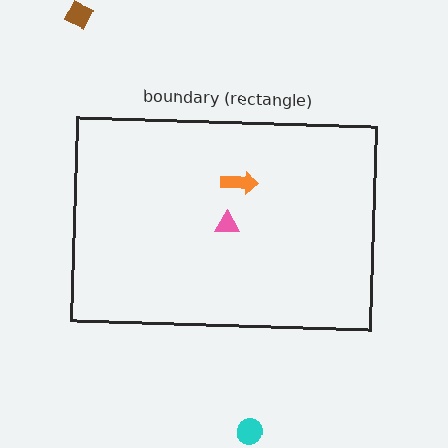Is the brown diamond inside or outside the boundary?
Outside.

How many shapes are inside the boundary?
2 inside, 2 outside.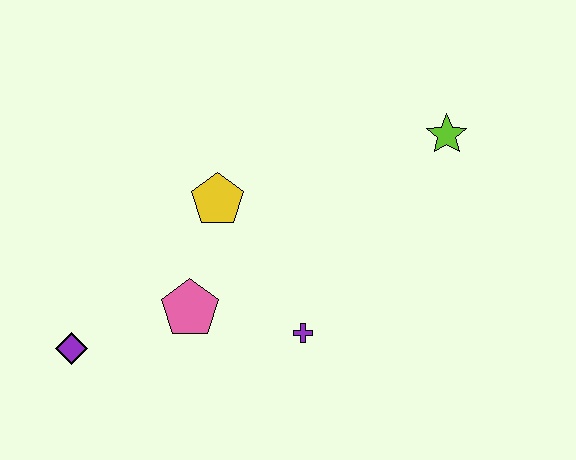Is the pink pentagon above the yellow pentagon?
No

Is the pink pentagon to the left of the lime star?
Yes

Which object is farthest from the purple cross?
The lime star is farthest from the purple cross.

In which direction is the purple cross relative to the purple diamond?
The purple cross is to the right of the purple diamond.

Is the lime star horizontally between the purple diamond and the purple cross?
No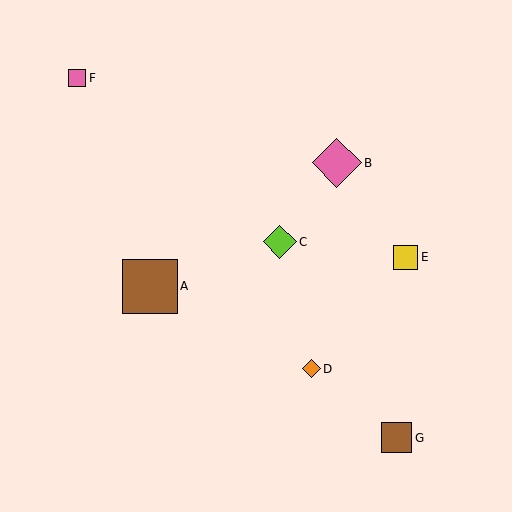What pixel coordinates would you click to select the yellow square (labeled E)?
Click at (406, 257) to select the yellow square E.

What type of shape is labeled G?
Shape G is a brown square.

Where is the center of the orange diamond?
The center of the orange diamond is at (311, 369).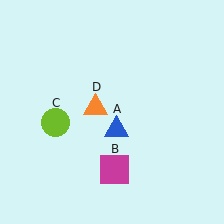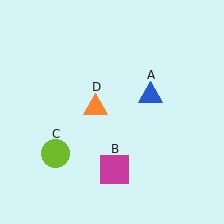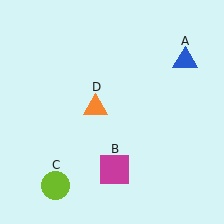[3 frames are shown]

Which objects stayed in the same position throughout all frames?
Magenta square (object B) and orange triangle (object D) remained stationary.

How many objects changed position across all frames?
2 objects changed position: blue triangle (object A), lime circle (object C).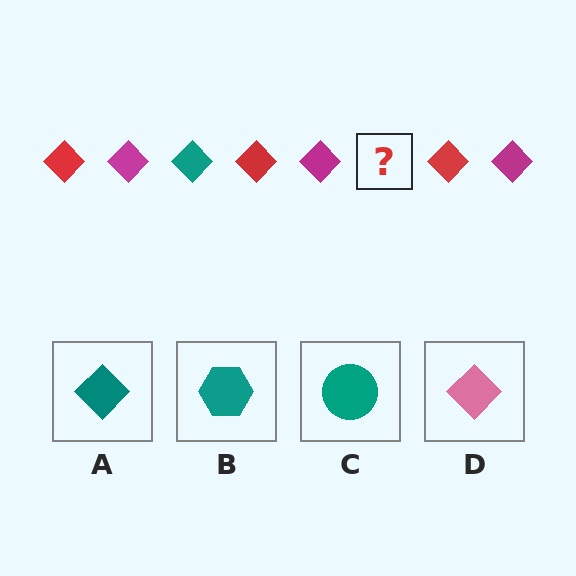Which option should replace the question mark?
Option A.